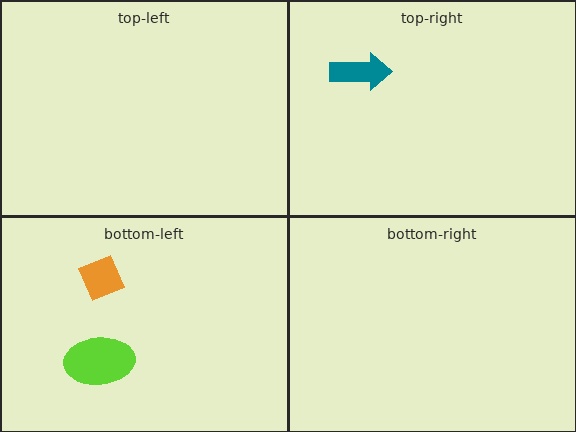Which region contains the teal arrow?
The top-right region.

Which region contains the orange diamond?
The bottom-left region.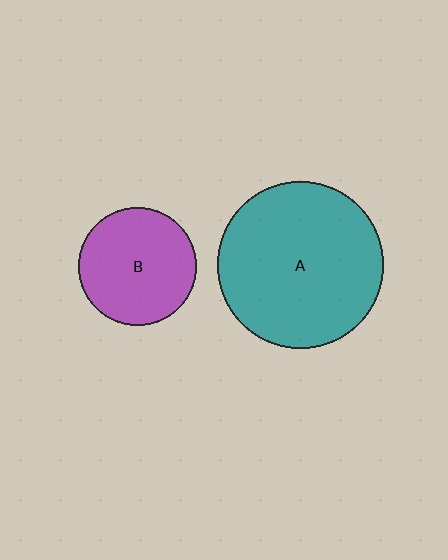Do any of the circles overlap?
No, none of the circles overlap.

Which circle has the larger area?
Circle A (teal).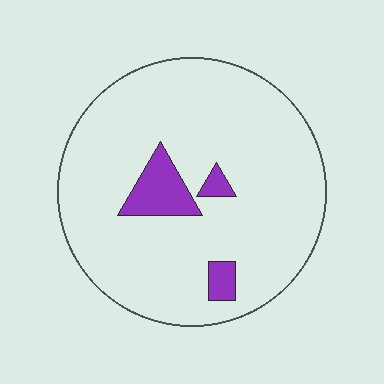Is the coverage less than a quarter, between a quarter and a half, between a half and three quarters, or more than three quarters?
Less than a quarter.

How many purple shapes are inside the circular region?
3.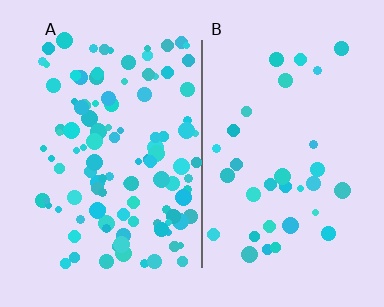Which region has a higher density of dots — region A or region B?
A (the left).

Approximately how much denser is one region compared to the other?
Approximately 3.2× — region A over region B.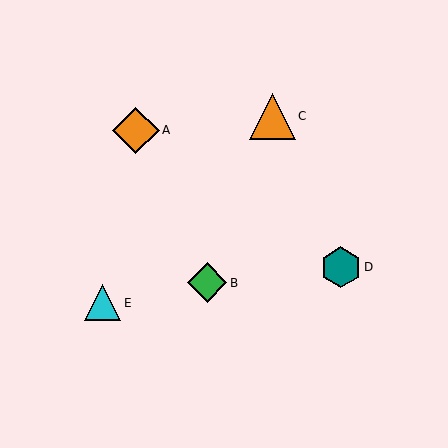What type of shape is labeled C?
Shape C is an orange triangle.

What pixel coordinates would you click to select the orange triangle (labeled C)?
Click at (272, 116) to select the orange triangle C.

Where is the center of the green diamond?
The center of the green diamond is at (207, 283).